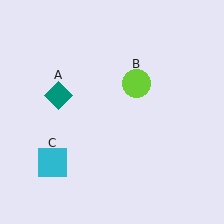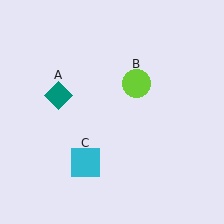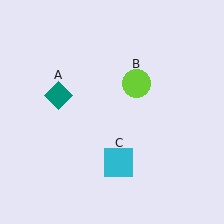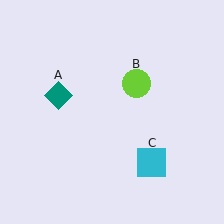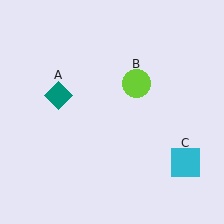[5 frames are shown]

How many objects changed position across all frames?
1 object changed position: cyan square (object C).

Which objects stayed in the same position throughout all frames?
Teal diamond (object A) and lime circle (object B) remained stationary.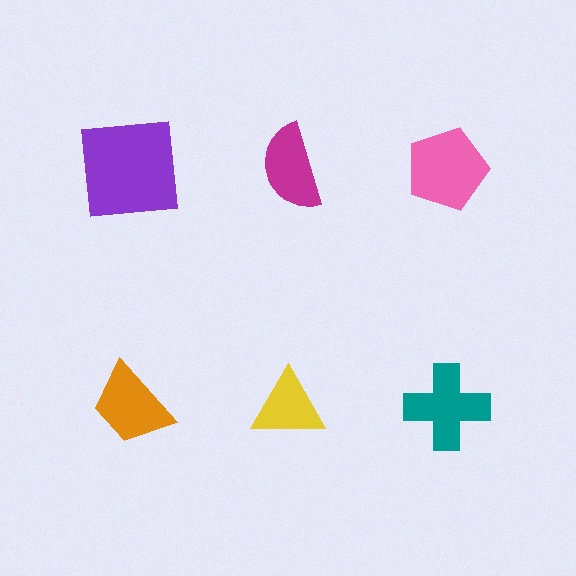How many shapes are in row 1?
3 shapes.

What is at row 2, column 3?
A teal cross.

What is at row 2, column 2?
A yellow triangle.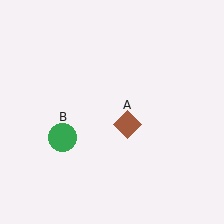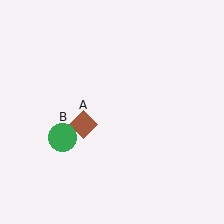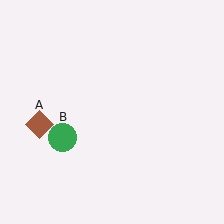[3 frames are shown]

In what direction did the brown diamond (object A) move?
The brown diamond (object A) moved left.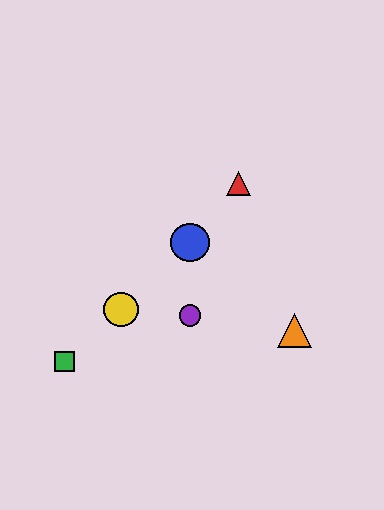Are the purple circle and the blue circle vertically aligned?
Yes, both are at x≈190.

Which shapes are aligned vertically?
The blue circle, the purple circle are aligned vertically.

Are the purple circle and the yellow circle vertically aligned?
No, the purple circle is at x≈190 and the yellow circle is at x≈121.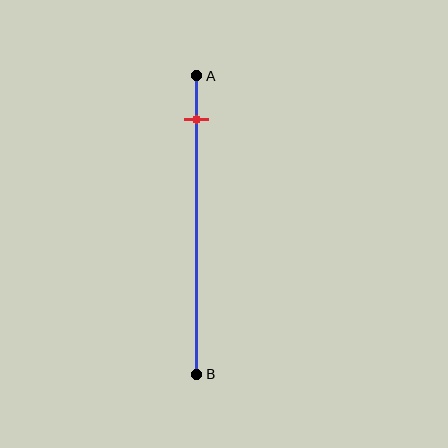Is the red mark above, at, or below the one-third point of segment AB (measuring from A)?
The red mark is above the one-third point of segment AB.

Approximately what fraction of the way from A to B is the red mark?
The red mark is approximately 15% of the way from A to B.